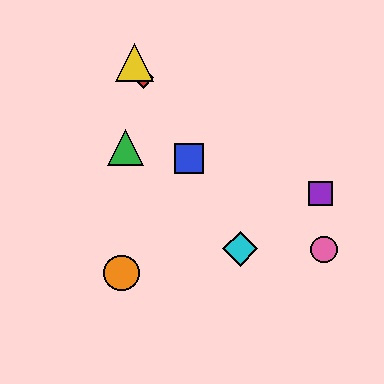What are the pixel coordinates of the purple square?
The purple square is at (320, 194).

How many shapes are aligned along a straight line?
4 shapes (the red diamond, the blue square, the yellow triangle, the cyan diamond) are aligned along a straight line.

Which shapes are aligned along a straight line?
The red diamond, the blue square, the yellow triangle, the cyan diamond are aligned along a straight line.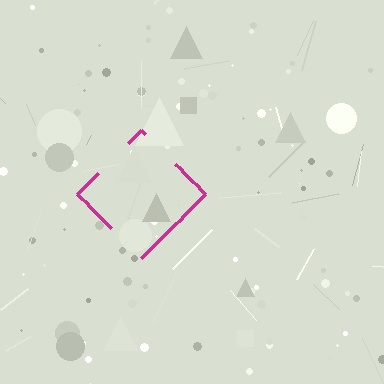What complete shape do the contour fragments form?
The contour fragments form a diamond.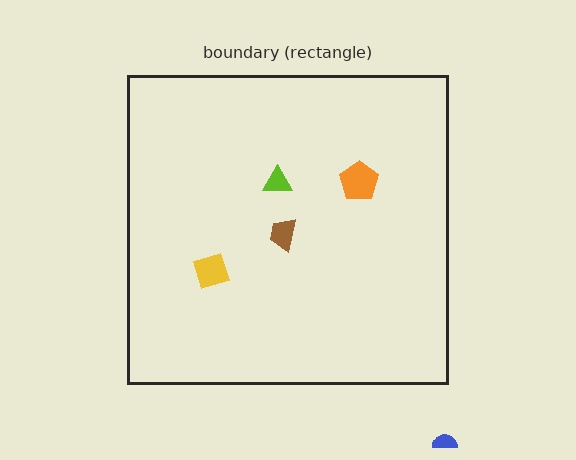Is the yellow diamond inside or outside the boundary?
Inside.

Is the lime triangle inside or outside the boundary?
Inside.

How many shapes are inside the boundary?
4 inside, 1 outside.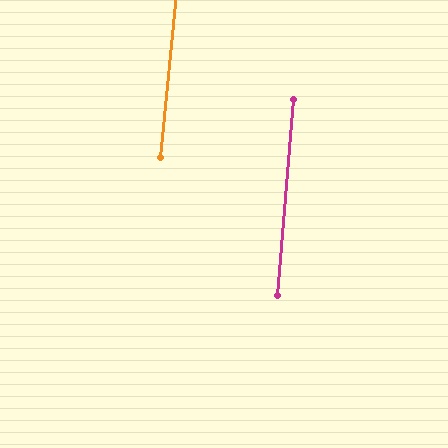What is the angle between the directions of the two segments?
Approximately 1 degree.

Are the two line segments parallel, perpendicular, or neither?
Parallel — their directions differ by only 1.1°.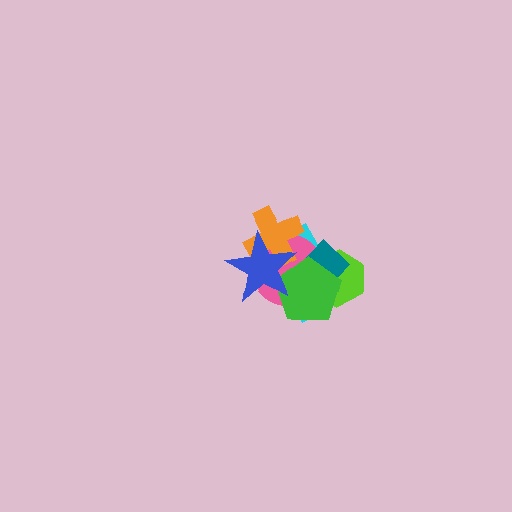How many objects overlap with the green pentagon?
5 objects overlap with the green pentagon.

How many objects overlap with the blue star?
4 objects overlap with the blue star.